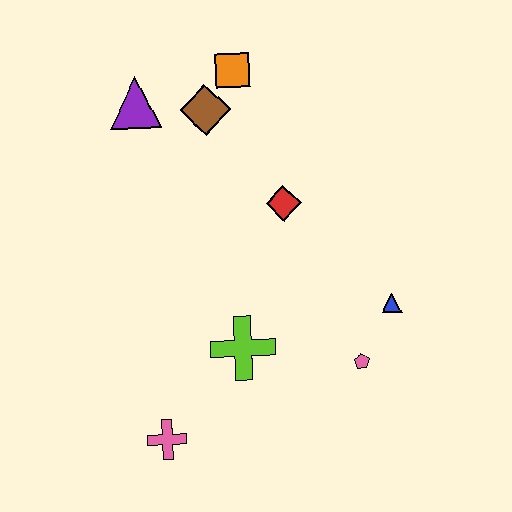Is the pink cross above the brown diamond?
No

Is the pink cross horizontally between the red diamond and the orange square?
No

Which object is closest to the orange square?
The brown diamond is closest to the orange square.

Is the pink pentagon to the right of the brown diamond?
Yes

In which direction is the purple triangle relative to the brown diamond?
The purple triangle is to the left of the brown diamond.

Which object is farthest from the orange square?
The pink cross is farthest from the orange square.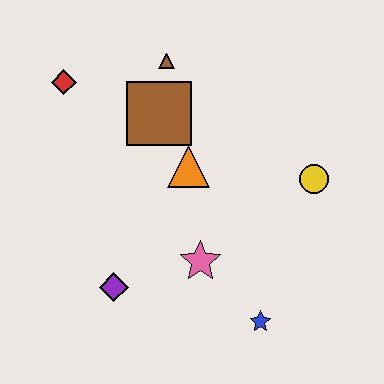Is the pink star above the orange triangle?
No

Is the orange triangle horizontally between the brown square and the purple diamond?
No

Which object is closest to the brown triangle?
The brown square is closest to the brown triangle.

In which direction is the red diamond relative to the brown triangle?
The red diamond is to the left of the brown triangle.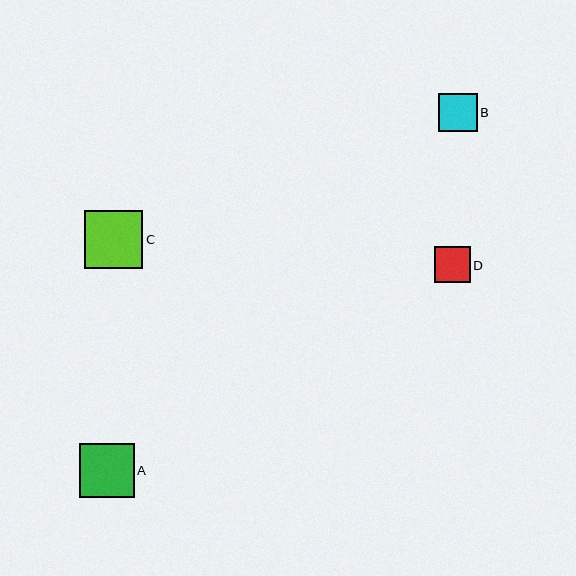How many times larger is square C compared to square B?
Square C is approximately 1.5 times the size of square B.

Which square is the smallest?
Square D is the smallest with a size of approximately 36 pixels.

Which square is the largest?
Square C is the largest with a size of approximately 58 pixels.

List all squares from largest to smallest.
From largest to smallest: C, A, B, D.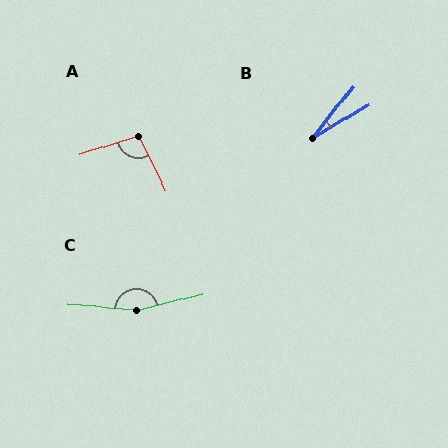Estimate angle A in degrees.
Approximately 98 degrees.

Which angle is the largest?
C, at approximately 161 degrees.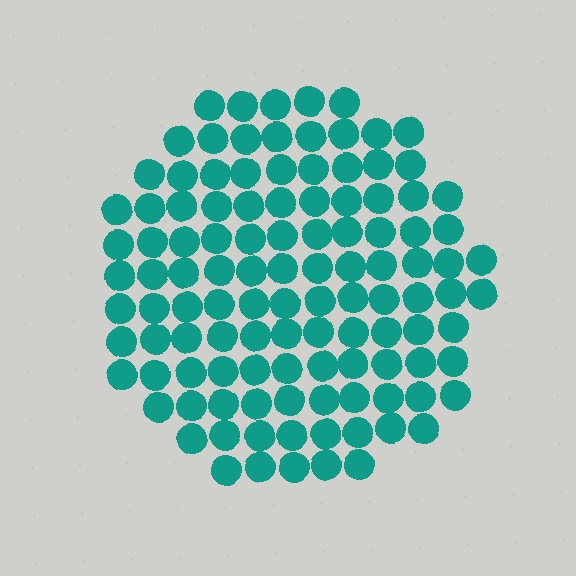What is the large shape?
The large shape is a circle.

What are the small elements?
The small elements are circles.